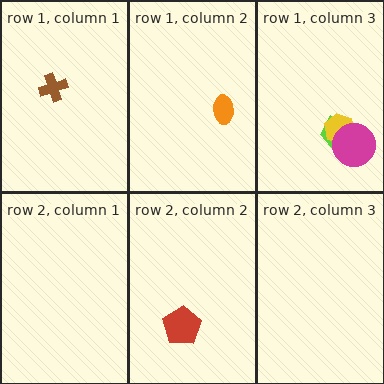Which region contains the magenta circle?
The row 1, column 3 region.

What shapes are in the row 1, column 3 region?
The lime trapezoid, the yellow hexagon, the magenta circle.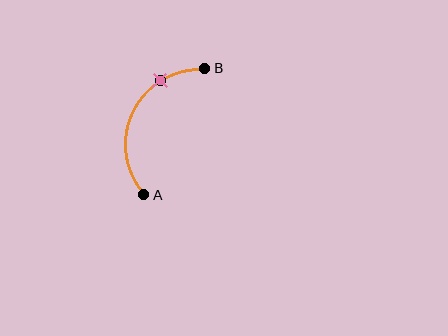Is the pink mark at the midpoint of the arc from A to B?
No. The pink mark lies on the arc but is closer to endpoint B. The arc midpoint would be at the point on the curve equidistant along the arc from both A and B.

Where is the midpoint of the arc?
The arc midpoint is the point on the curve farthest from the straight line joining A and B. It sits to the left of that line.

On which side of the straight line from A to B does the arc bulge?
The arc bulges to the left of the straight line connecting A and B.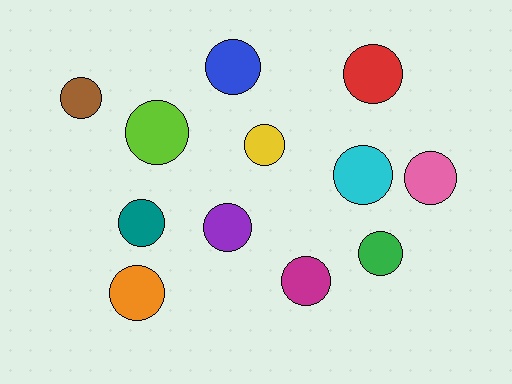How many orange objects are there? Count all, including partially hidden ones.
There is 1 orange object.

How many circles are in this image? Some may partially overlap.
There are 12 circles.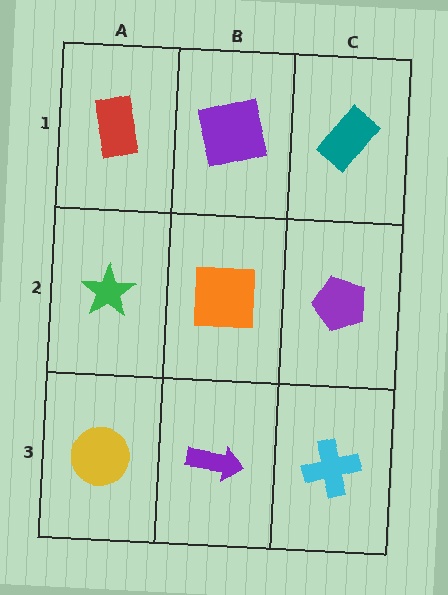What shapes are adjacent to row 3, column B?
An orange square (row 2, column B), a yellow circle (row 3, column A), a cyan cross (row 3, column C).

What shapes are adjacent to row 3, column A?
A green star (row 2, column A), a purple arrow (row 3, column B).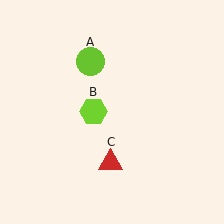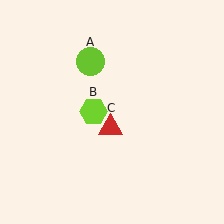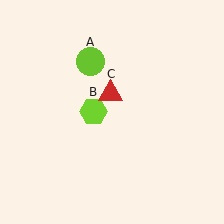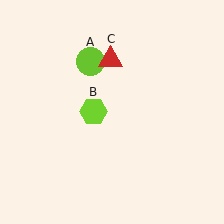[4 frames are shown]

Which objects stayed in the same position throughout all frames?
Lime circle (object A) and lime hexagon (object B) remained stationary.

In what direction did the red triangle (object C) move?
The red triangle (object C) moved up.